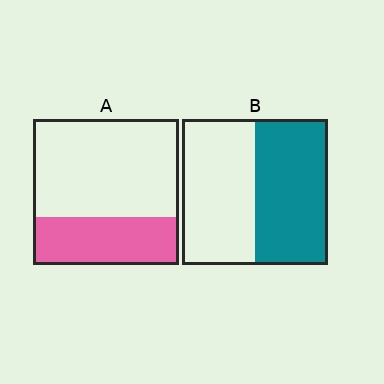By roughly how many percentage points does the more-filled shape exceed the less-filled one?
By roughly 15 percentage points (B over A).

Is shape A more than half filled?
No.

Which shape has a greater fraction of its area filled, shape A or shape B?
Shape B.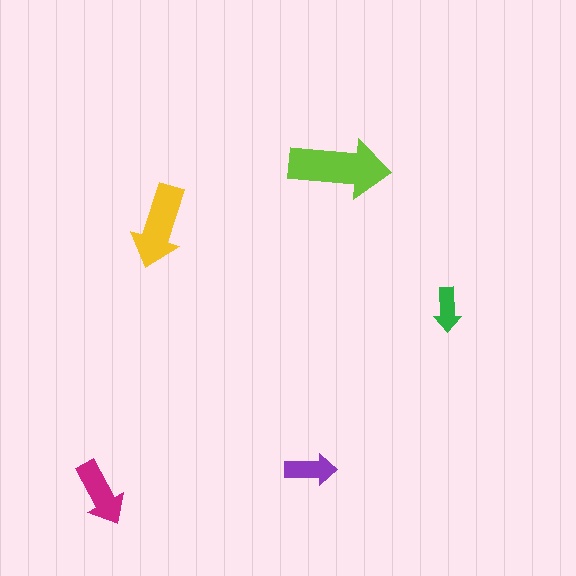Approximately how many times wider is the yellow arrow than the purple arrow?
About 1.5 times wider.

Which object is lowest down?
The magenta arrow is bottommost.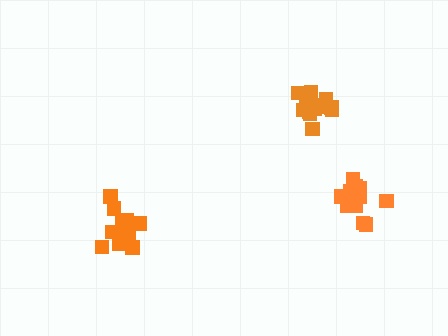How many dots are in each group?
Group 1: 12 dots, Group 2: 12 dots, Group 3: 14 dots (38 total).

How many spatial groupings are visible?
There are 3 spatial groupings.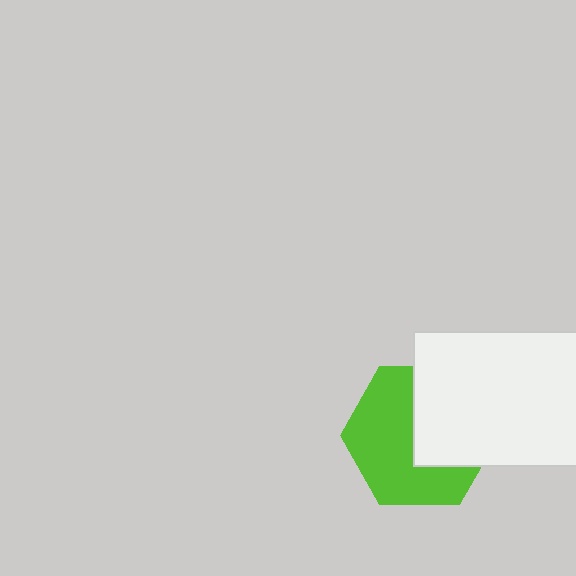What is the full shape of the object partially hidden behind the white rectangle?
The partially hidden object is a lime hexagon.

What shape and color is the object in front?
The object in front is a white rectangle.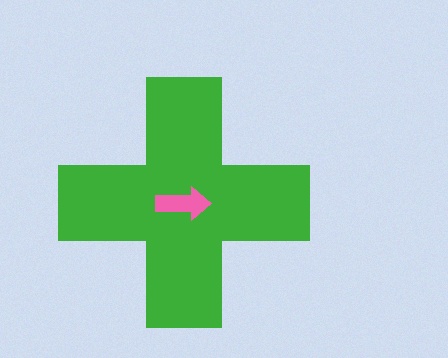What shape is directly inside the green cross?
The pink arrow.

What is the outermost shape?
The green cross.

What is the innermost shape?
The pink arrow.